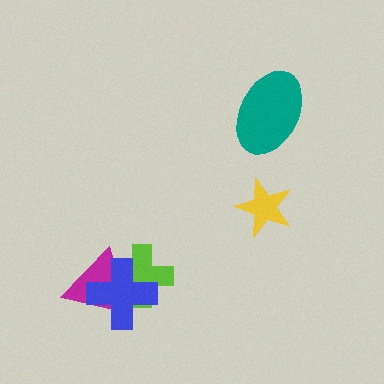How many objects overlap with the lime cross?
2 objects overlap with the lime cross.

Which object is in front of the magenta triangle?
The blue cross is in front of the magenta triangle.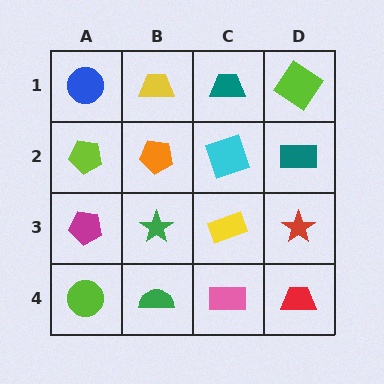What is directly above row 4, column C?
A yellow rectangle.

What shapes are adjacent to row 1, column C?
A cyan square (row 2, column C), a yellow trapezoid (row 1, column B), a lime diamond (row 1, column D).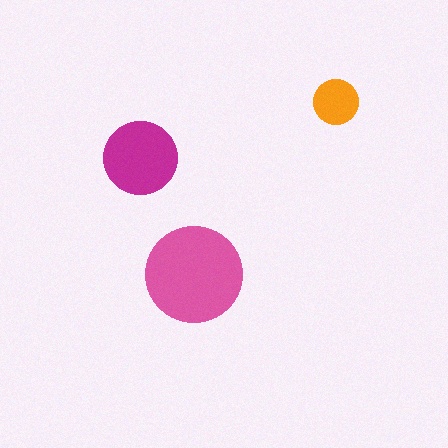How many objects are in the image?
There are 3 objects in the image.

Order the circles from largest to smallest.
the pink one, the magenta one, the orange one.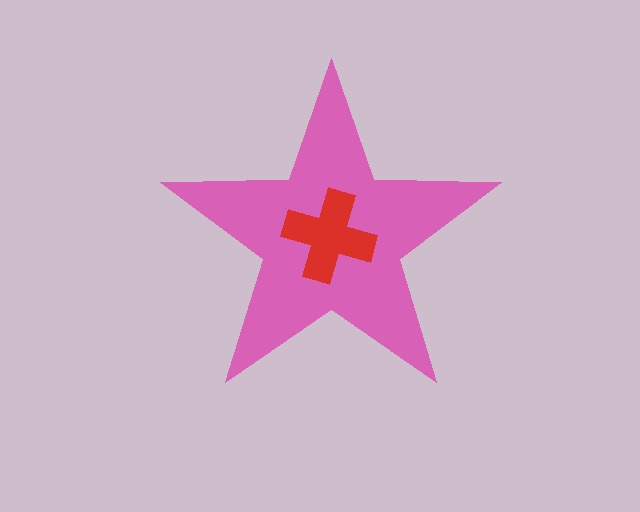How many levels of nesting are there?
2.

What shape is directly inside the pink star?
The red cross.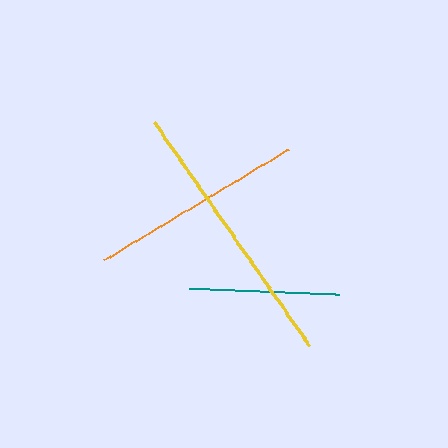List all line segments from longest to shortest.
From longest to shortest: yellow, orange, teal.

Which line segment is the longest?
The yellow line is the longest at approximately 272 pixels.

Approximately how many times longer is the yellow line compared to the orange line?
The yellow line is approximately 1.3 times the length of the orange line.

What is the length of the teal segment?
The teal segment is approximately 149 pixels long.